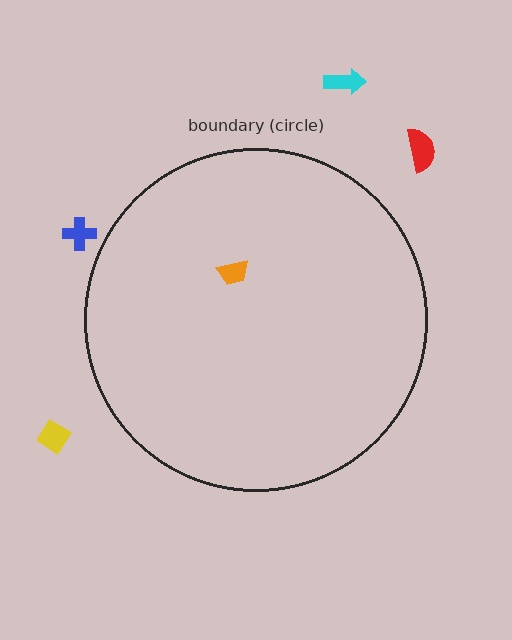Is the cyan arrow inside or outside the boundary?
Outside.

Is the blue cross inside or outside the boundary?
Outside.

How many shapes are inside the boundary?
1 inside, 4 outside.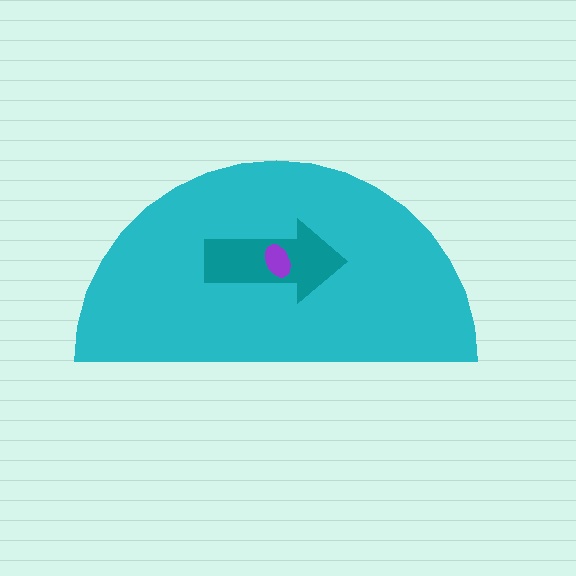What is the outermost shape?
The cyan semicircle.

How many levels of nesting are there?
3.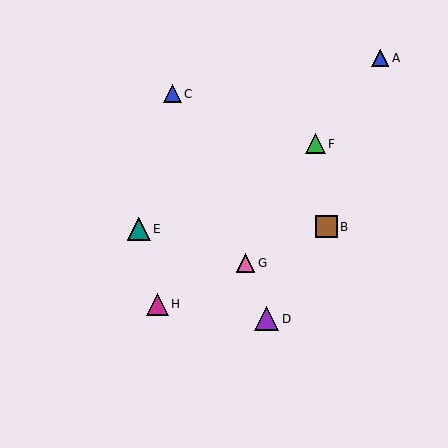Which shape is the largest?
The purple triangle (labeled D) is the largest.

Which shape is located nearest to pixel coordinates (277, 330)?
The purple triangle (labeled D) at (267, 319) is nearest to that location.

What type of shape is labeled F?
Shape F is a green triangle.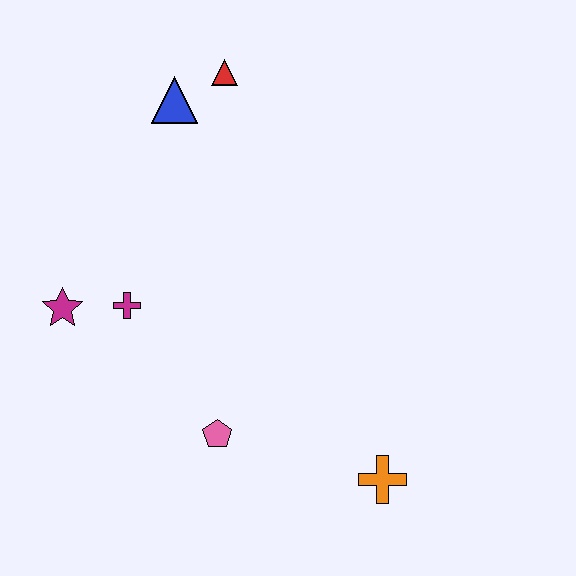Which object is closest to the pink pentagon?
The magenta cross is closest to the pink pentagon.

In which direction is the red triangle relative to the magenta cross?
The red triangle is above the magenta cross.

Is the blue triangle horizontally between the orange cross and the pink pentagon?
No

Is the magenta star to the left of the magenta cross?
Yes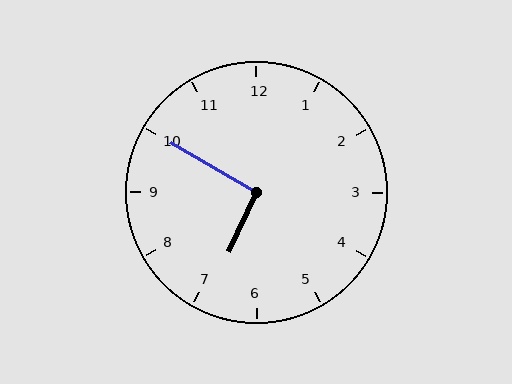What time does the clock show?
6:50.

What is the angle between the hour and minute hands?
Approximately 95 degrees.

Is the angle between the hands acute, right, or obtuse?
It is right.